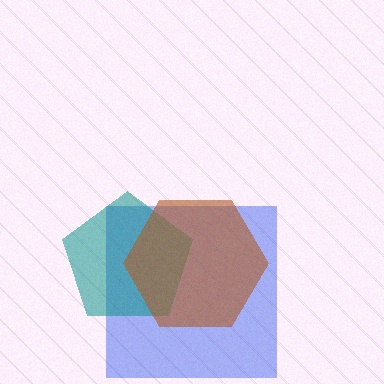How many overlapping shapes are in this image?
There are 3 overlapping shapes in the image.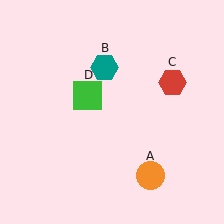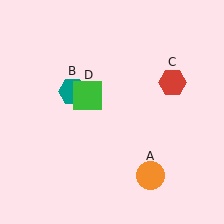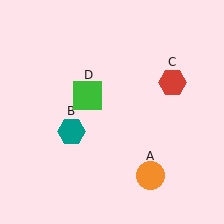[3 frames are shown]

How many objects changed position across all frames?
1 object changed position: teal hexagon (object B).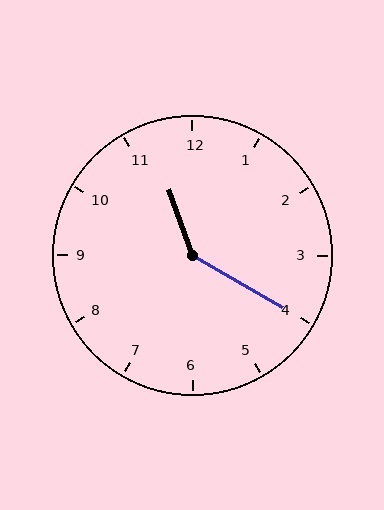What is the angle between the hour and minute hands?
Approximately 140 degrees.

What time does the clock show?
11:20.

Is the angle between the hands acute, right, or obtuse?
It is obtuse.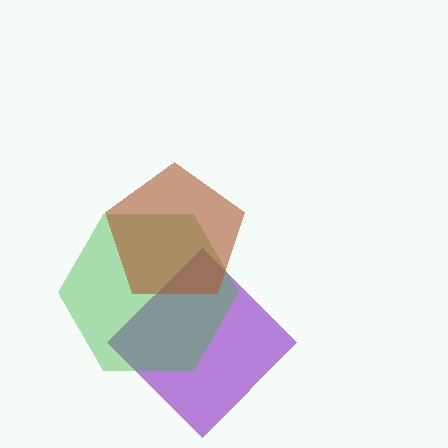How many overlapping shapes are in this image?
There are 3 overlapping shapes in the image.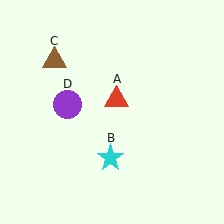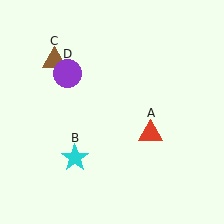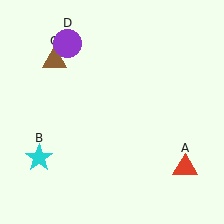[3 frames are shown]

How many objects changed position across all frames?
3 objects changed position: red triangle (object A), cyan star (object B), purple circle (object D).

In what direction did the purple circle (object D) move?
The purple circle (object D) moved up.